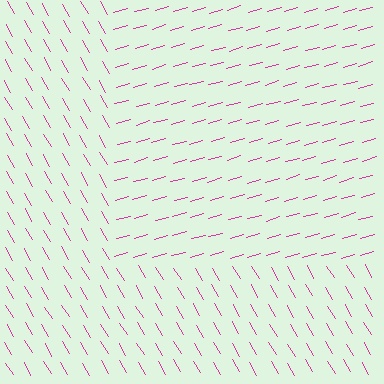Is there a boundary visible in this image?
Yes, there is a texture boundary formed by a change in line orientation.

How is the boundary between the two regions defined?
The boundary is defined purely by a change in line orientation (approximately 76 degrees difference). All lines are the same color and thickness.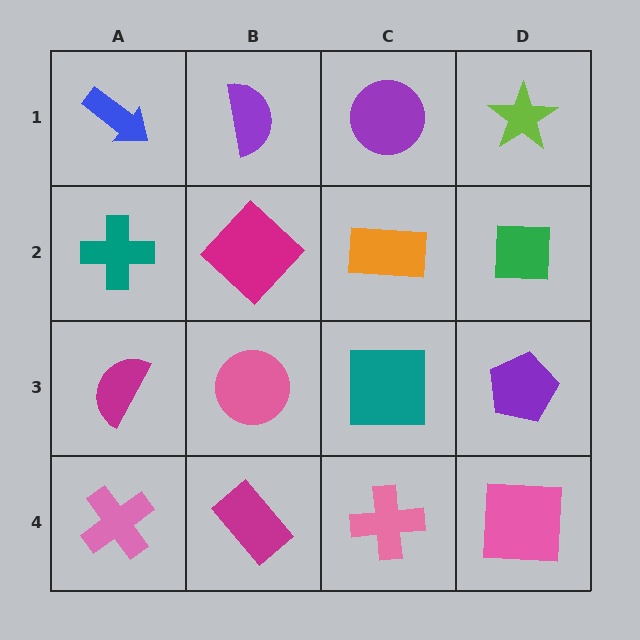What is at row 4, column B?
A magenta rectangle.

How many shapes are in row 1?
4 shapes.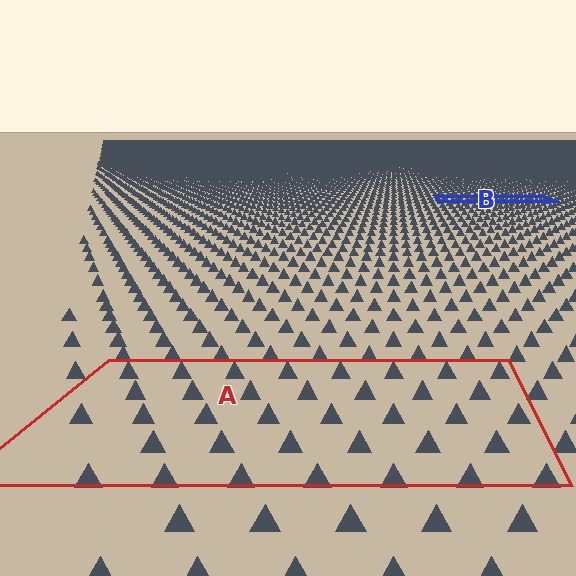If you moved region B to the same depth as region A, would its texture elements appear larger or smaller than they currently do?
They would appear larger. At a closer depth, the same texture elements are projected at a bigger on-screen size.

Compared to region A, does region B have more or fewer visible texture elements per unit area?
Region B has more texture elements per unit area — they are packed more densely because it is farther away.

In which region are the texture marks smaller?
The texture marks are smaller in region B, because it is farther away.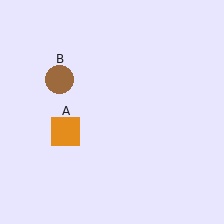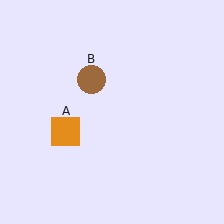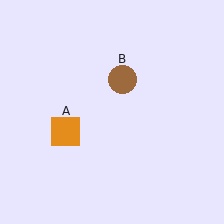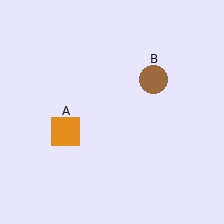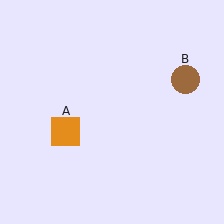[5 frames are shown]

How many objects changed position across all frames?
1 object changed position: brown circle (object B).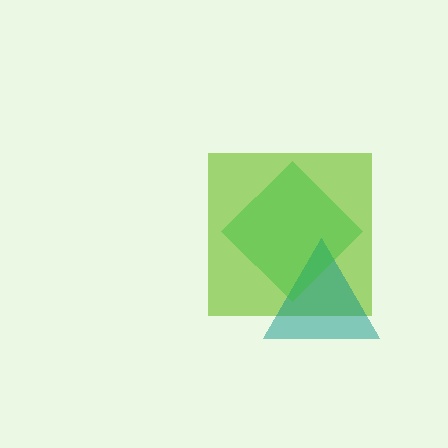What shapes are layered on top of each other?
The layered shapes are: a lime square, a teal triangle, a green diamond.